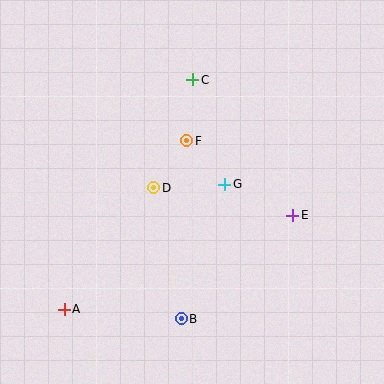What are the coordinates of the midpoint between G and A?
The midpoint between G and A is at (145, 247).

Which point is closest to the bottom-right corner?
Point E is closest to the bottom-right corner.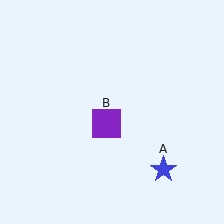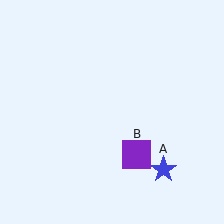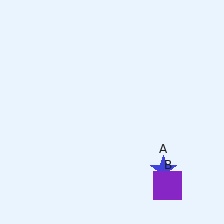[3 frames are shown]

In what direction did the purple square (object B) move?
The purple square (object B) moved down and to the right.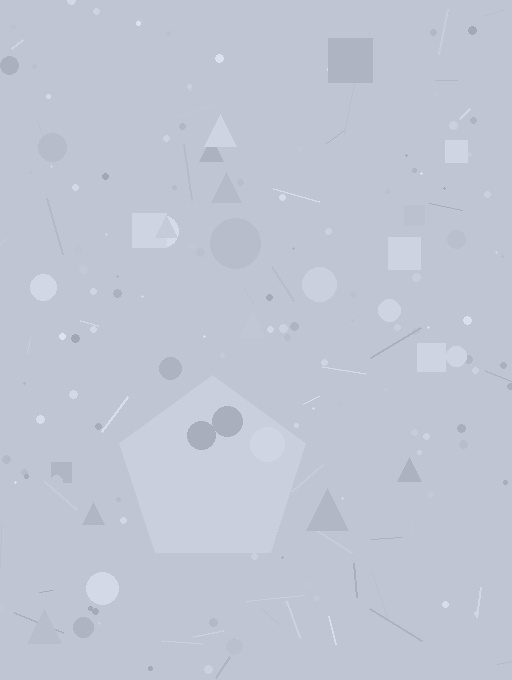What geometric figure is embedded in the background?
A pentagon is embedded in the background.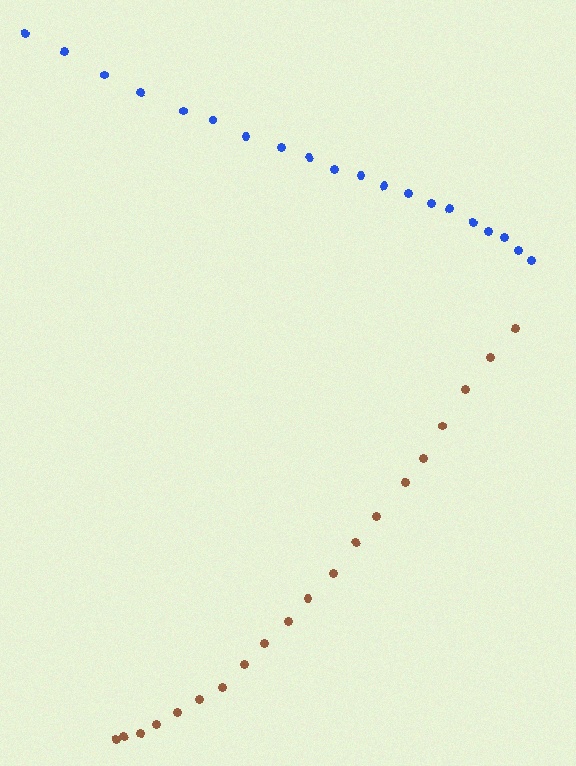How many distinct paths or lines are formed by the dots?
There are 2 distinct paths.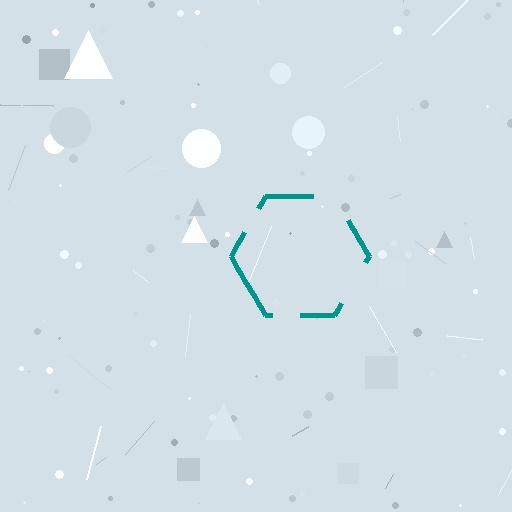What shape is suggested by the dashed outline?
The dashed outline suggests a hexagon.